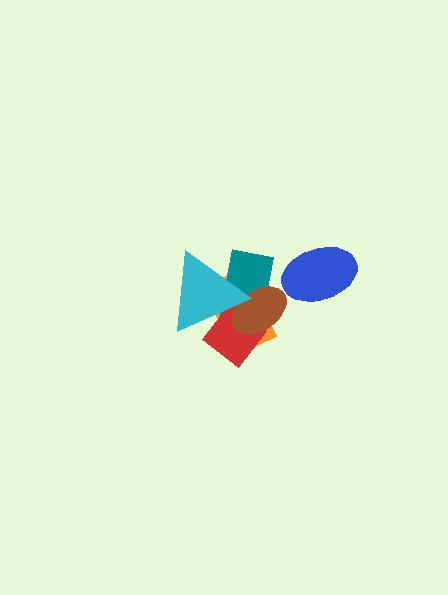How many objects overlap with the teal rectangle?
4 objects overlap with the teal rectangle.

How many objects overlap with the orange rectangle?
4 objects overlap with the orange rectangle.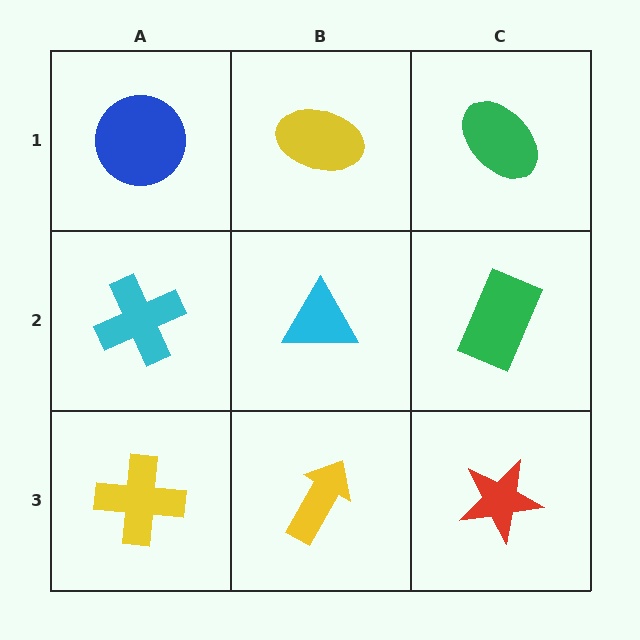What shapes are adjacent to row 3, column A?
A cyan cross (row 2, column A), a yellow arrow (row 3, column B).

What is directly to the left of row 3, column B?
A yellow cross.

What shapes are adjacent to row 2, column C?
A green ellipse (row 1, column C), a red star (row 3, column C), a cyan triangle (row 2, column B).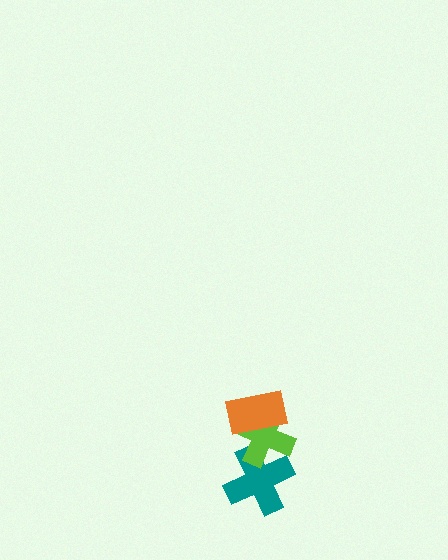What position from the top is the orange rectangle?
The orange rectangle is 1st from the top.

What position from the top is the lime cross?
The lime cross is 2nd from the top.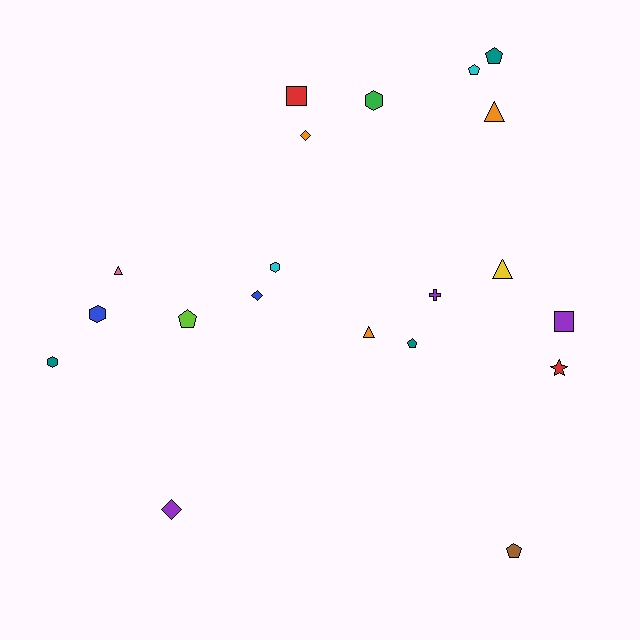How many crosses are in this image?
There is 1 cross.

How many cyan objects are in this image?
There are 2 cyan objects.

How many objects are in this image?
There are 20 objects.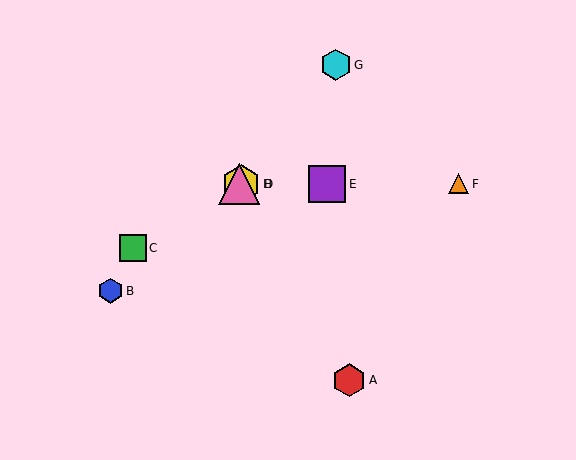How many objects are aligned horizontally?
4 objects (D, E, F, H) are aligned horizontally.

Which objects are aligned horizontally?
Objects D, E, F, H are aligned horizontally.